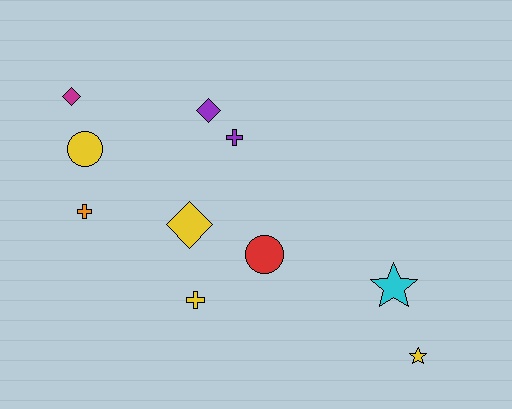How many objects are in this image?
There are 10 objects.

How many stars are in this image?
There are 2 stars.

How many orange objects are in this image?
There is 1 orange object.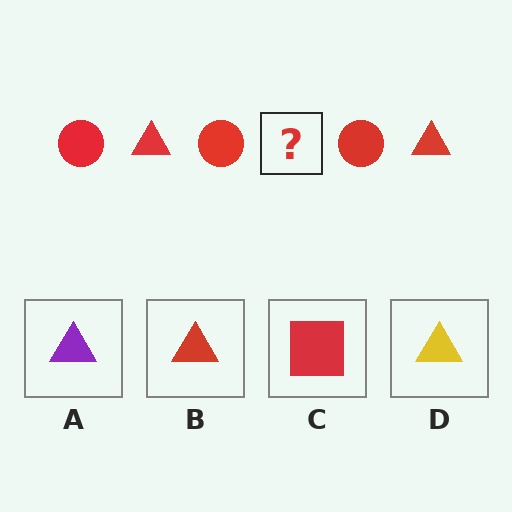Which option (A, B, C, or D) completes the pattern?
B.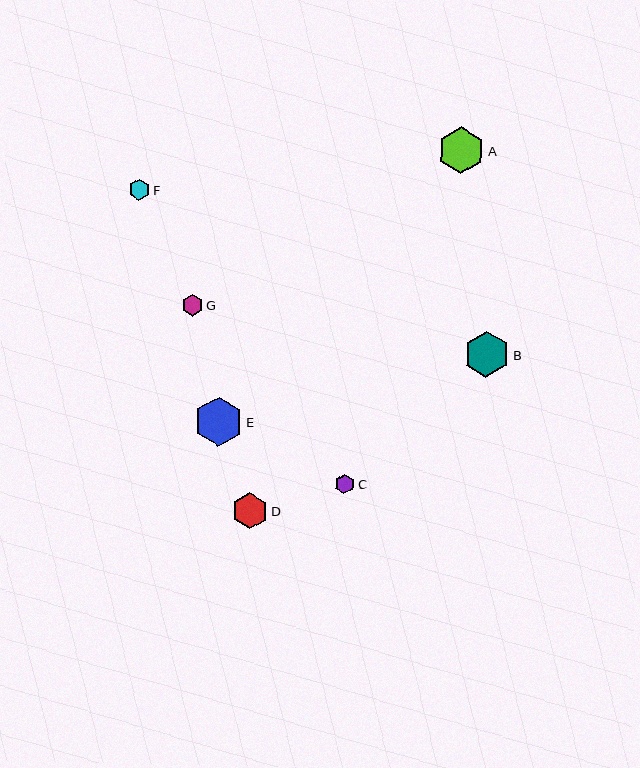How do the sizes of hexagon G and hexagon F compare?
Hexagon G and hexagon F are approximately the same size.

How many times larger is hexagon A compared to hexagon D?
Hexagon A is approximately 1.3 times the size of hexagon D.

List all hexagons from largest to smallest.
From largest to smallest: E, A, B, D, G, F, C.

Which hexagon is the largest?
Hexagon E is the largest with a size of approximately 49 pixels.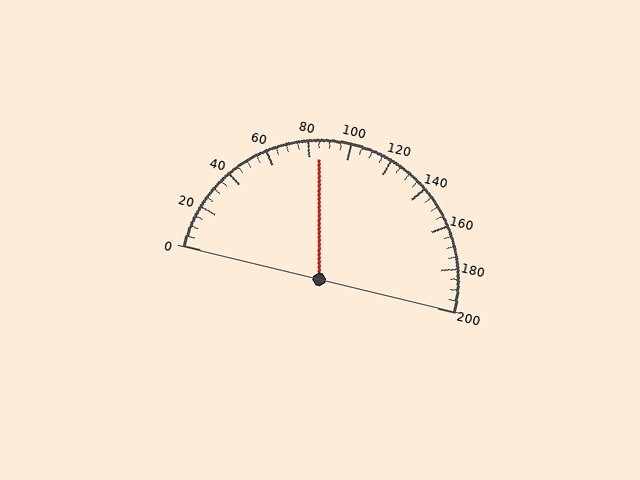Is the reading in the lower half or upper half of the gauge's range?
The reading is in the lower half of the range (0 to 200).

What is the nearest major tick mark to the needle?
The nearest major tick mark is 80.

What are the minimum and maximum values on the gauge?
The gauge ranges from 0 to 200.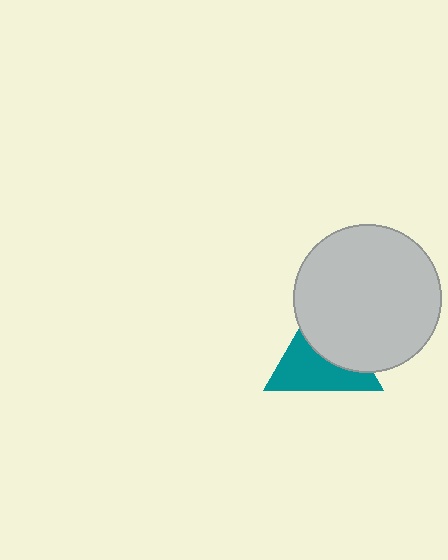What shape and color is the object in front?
The object in front is a light gray circle.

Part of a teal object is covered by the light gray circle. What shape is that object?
It is a triangle.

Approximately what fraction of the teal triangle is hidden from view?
Roughly 46% of the teal triangle is hidden behind the light gray circle.